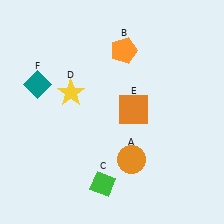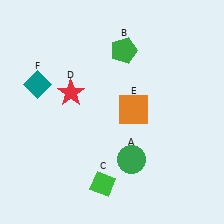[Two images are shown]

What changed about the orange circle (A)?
In Image 1, A is orange. In Image 2, it changed to green.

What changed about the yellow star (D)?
In Image 1, D is yellow. In Image 2, it changed to red.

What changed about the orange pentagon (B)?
In Image 1, B is orange. In Image 2, it changed to green.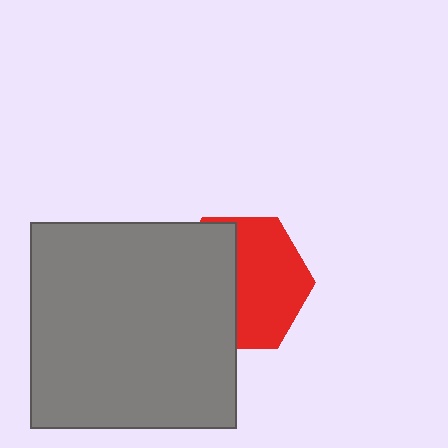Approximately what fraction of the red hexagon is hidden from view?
Roughly 47% of the red hexagon is hidden behind the gray square.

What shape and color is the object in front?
The object in front is a gray square.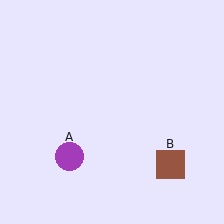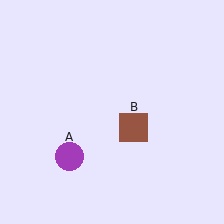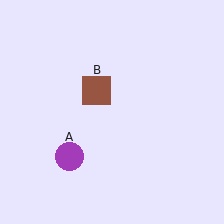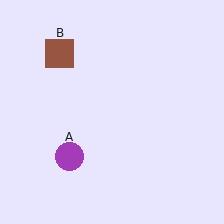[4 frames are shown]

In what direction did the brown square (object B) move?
The brown square (object B) moved up and to the left.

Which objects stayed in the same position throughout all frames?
Purple circle (object A) remained stationary.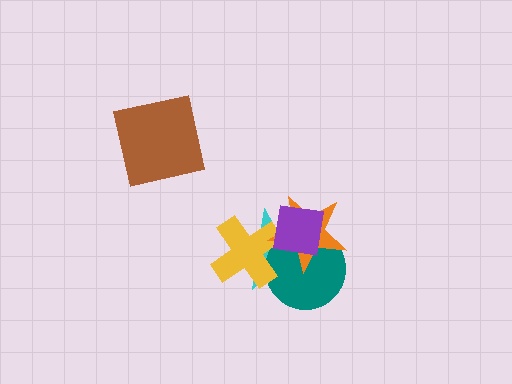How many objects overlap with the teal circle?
4 objects overlap with the teal circle.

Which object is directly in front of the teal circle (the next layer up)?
The yellow cross is directly in front of the teal circle.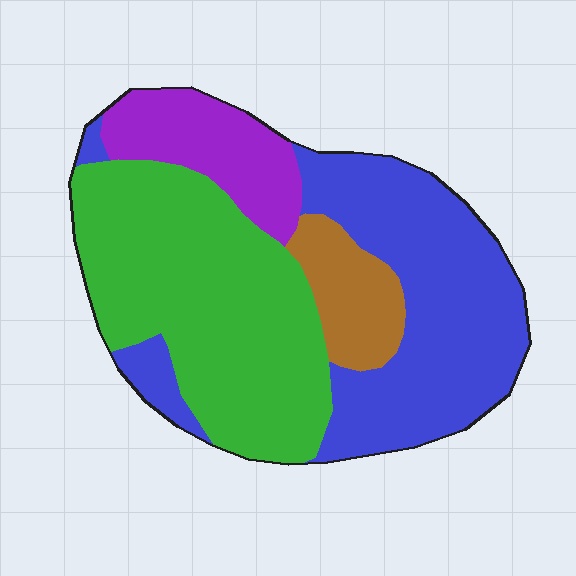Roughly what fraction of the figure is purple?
Purple covers around 15% of the figure.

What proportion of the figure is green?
Green takes up about two fifths (2/5) of the figure.